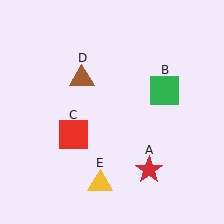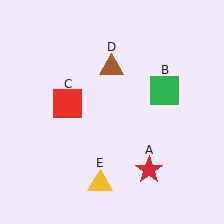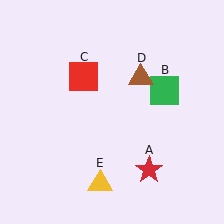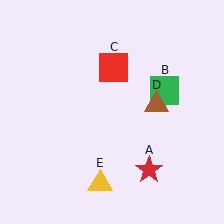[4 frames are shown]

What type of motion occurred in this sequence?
The red square (object C), brown triangle (object D) rotated clockwise around the center of the scene.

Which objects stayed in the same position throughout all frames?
Red star (object A) and green square (object B) and yellow triangle (object E) remained stationary.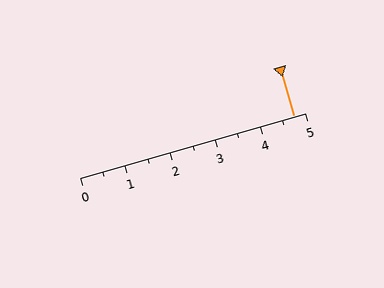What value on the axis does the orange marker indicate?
The marker indicates approximately 4.8.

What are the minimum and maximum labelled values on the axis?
The axis runs from 0 to 5.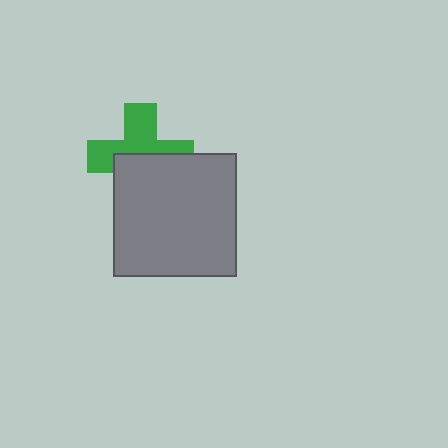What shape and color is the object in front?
The object in front is a gray square.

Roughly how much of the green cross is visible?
About half of it is visible (roughly 53%).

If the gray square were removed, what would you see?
You would see the complete green cross.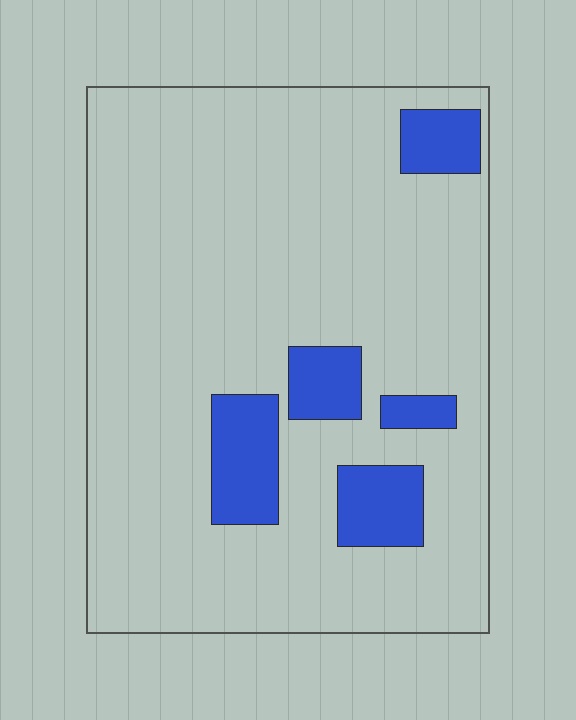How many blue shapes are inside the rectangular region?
5.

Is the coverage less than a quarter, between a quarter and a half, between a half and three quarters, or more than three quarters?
Less than a quarter.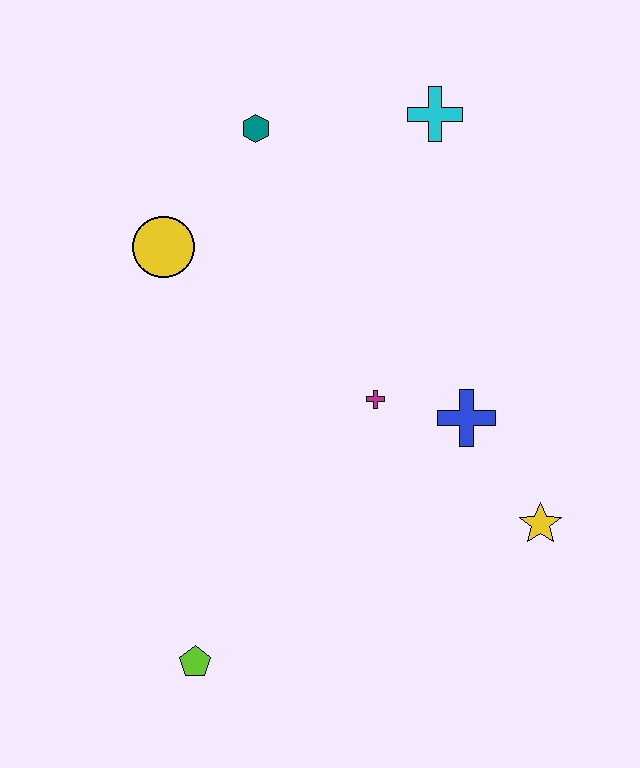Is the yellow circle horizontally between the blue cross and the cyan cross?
No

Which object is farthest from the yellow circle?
The yellow star is farthest from the yellow circle.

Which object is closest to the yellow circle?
The teal hexagon is closest to the yellow circle.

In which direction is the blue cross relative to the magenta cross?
The blue cross is to the right of the magenta cross.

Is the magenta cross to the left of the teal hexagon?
No